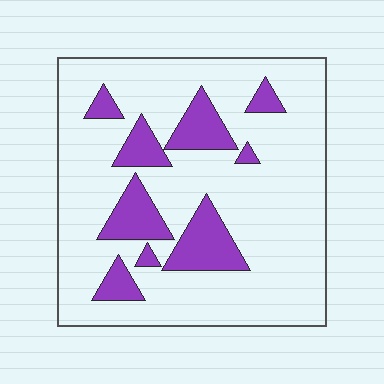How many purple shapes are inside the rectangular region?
9.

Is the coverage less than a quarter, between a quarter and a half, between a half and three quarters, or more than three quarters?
Less than a quarter.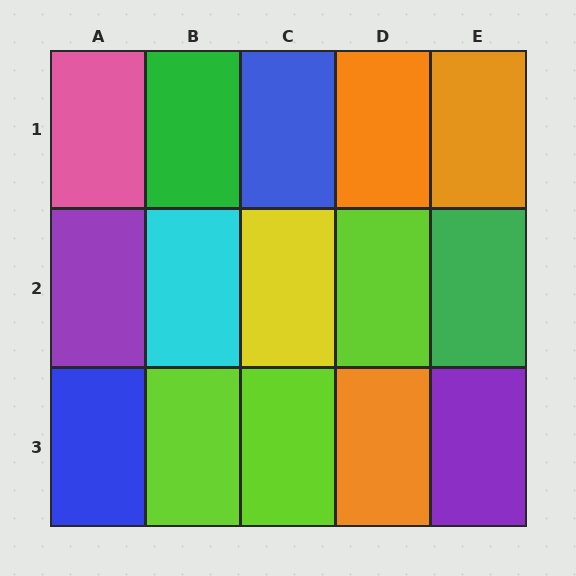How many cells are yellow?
1 cell is yellow.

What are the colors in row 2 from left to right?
Purple, cyan, yellow, lime, green.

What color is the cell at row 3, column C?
Lime.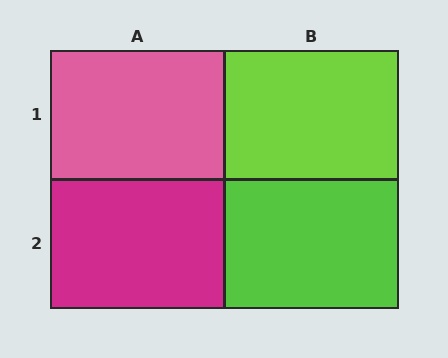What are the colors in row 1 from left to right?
Pink, lime.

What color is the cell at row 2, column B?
Lime.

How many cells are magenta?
1 cell is magenta.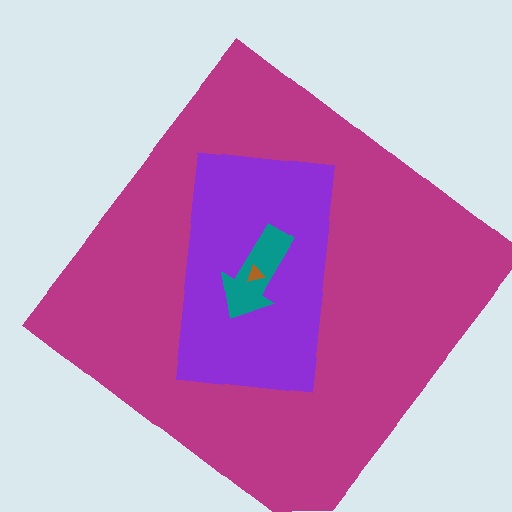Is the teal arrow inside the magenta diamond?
Yes.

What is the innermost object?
The brown triangle.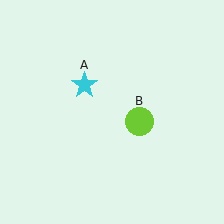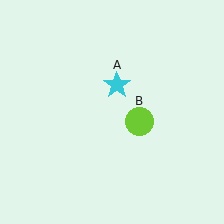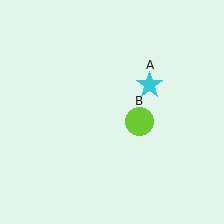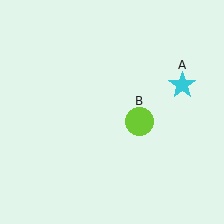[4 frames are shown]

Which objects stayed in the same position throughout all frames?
Lime circle (object B) remained stationary.